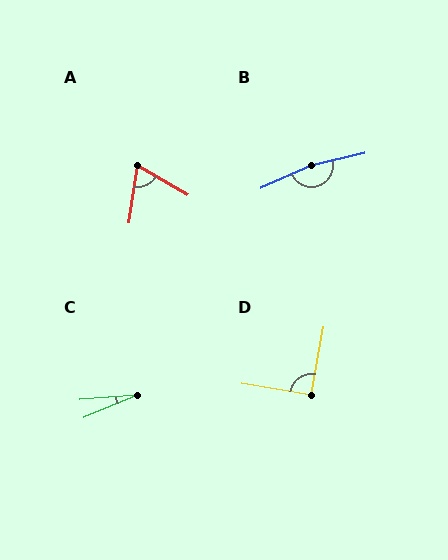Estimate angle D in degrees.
Approximately 91 degrees.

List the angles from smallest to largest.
C (19°), A (68°), D (91°), B (169°).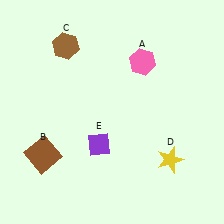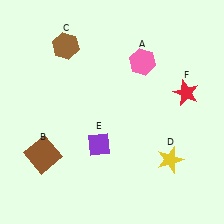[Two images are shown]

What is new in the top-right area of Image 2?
A red star (F) was added in the top-right area of Image 2.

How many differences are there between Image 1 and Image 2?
There is 1 difference between the two images.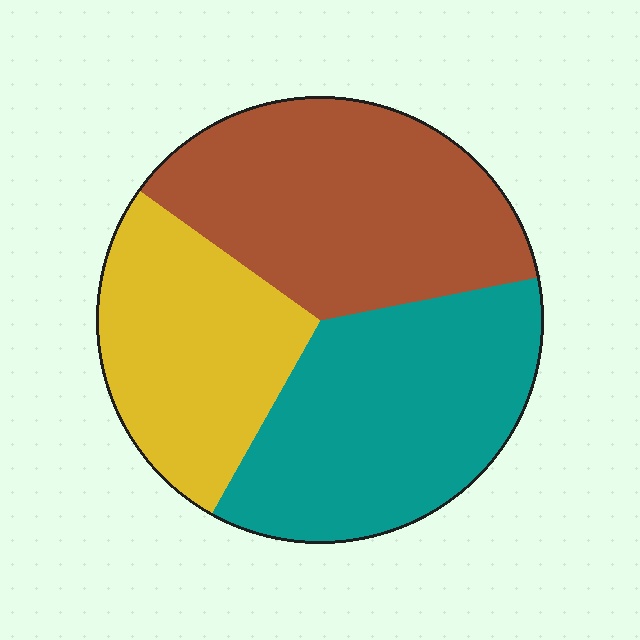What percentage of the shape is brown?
Brown takes up about three eighths (3/8) of the shape.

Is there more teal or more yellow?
Teal.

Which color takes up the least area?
Yellow, at roughly 25%.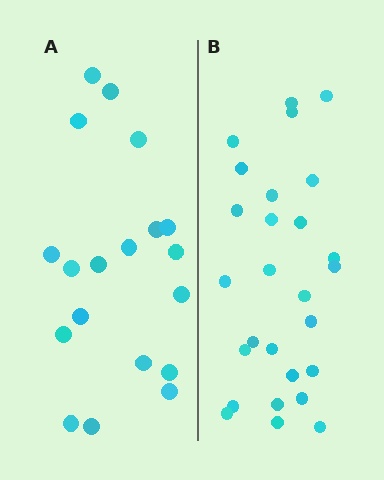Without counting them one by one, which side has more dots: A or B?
Region B (the right region) has more dots.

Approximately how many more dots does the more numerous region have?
Region B has roughly 8 or so more dots than region A.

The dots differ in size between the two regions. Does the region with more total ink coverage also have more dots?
No. Region A has more total ink coverage because its dots are larger, but region B actually contains more individual dots. Total area can be misleading — the number of items is what matters here.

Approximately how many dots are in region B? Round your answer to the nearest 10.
About 30 dots. (The exact count is 27, which rounds to 30.)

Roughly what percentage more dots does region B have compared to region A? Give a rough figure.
About 40% more.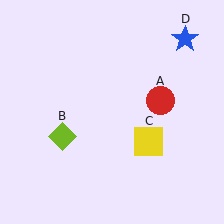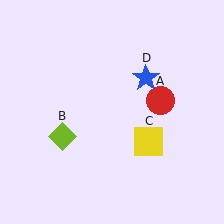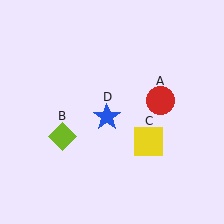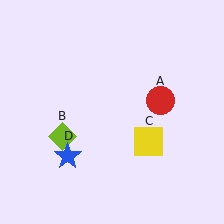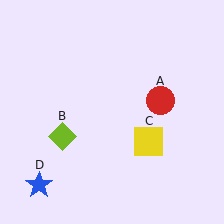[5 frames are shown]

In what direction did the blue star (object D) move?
The blue star (object D) moved down and to the left.